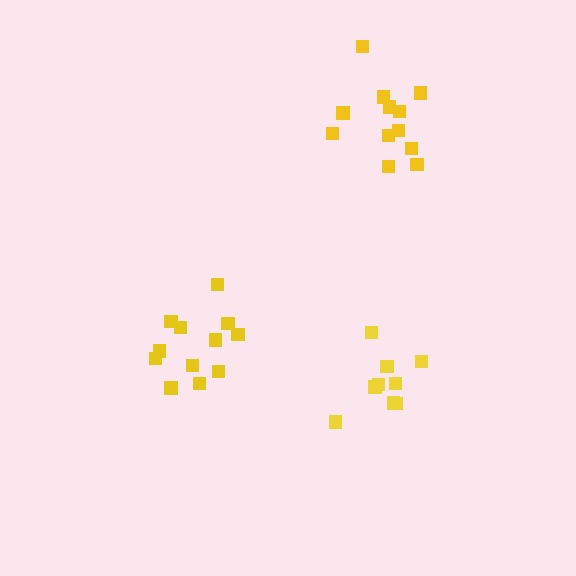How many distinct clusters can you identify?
There are 3 distinct clusters.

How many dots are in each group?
Group 1: 9 dots, Group 2: 12 dots, Group 3: 12 dots (33 total).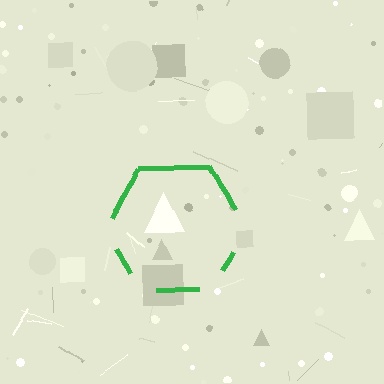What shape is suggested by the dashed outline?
The dashed outline suggests a hexagon.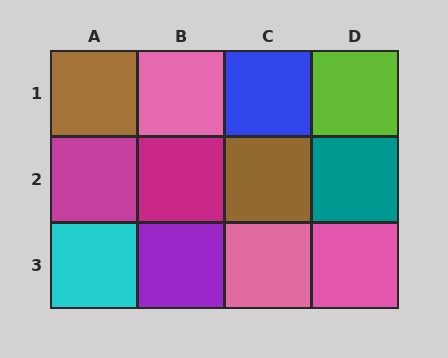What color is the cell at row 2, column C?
Brown.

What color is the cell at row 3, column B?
Purple.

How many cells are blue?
1 cell is blue.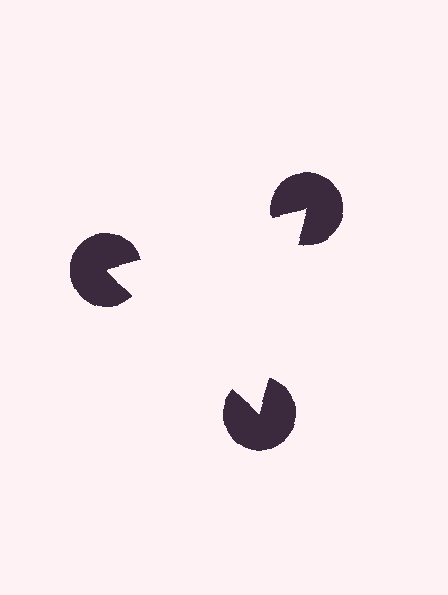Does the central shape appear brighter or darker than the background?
It typically appears slightly brighter than the background, even though no actual brightness change is drawn.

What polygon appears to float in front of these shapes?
An illusory triangle — its edges are inferred from the aligned wedge cuts in the pac-man discs, not physically drawn.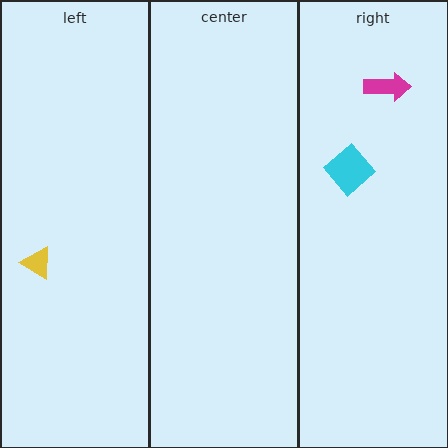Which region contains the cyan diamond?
The right region.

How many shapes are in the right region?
2.